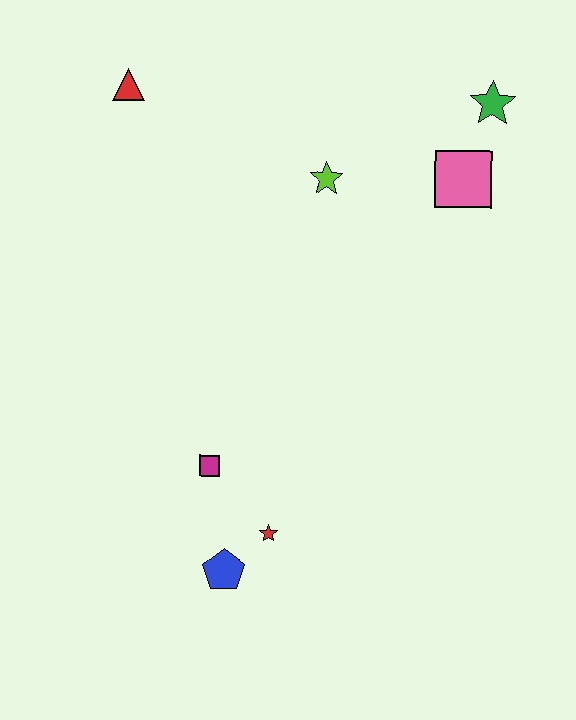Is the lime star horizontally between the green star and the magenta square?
Yes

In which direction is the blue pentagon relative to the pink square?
The blue pentagon is below the pink square.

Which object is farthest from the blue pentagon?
The green star is farthest from the blue pentagon.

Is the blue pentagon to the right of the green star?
No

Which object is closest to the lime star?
The pink square is closest to the lime star.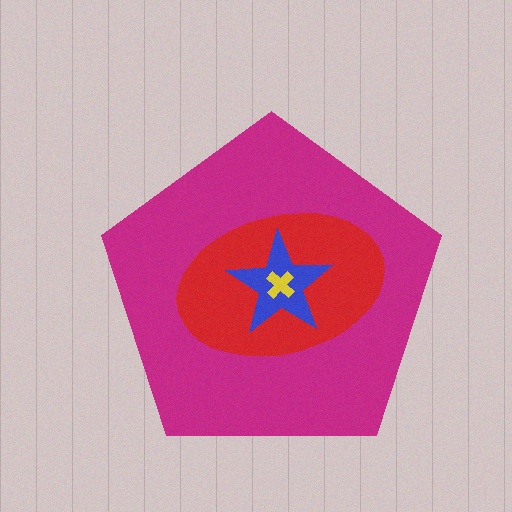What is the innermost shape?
The yellow cross.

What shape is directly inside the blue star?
The yellow cross.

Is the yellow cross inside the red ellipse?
Yes.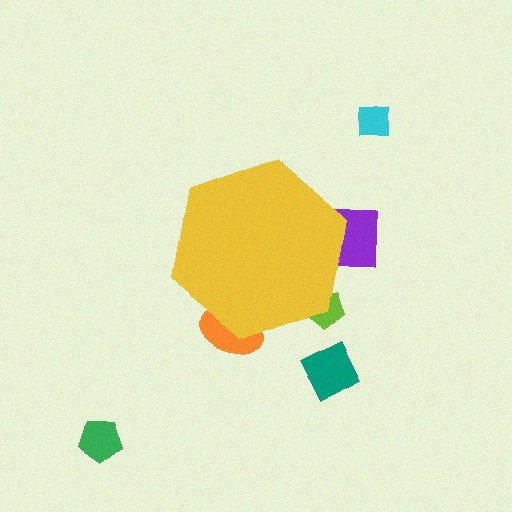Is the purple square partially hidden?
Yes, the purple square is partially hidden behind the yellow hexagon.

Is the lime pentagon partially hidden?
Yes, the lime pentagon is partially hidden behind the yellow hexagon.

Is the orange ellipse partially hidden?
Yes, the orange ellipse is partially hidden behind the yellow hexagon.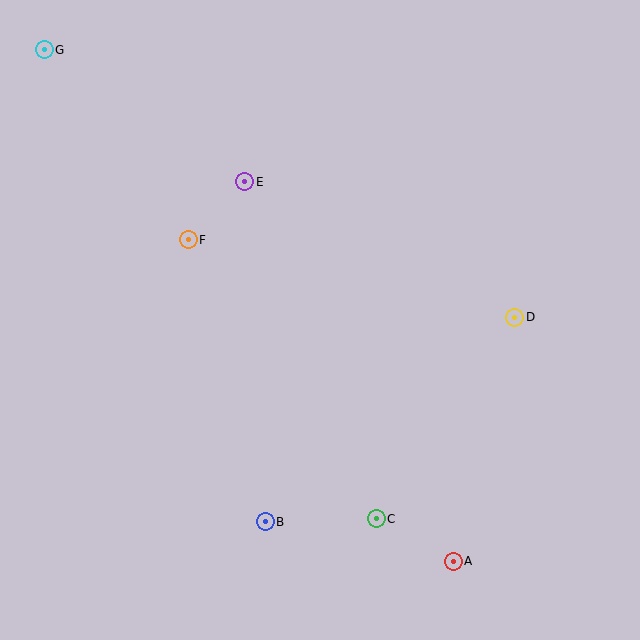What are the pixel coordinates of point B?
Point B is at (265, 522).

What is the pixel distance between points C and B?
The distance between C and B is 111 pixels.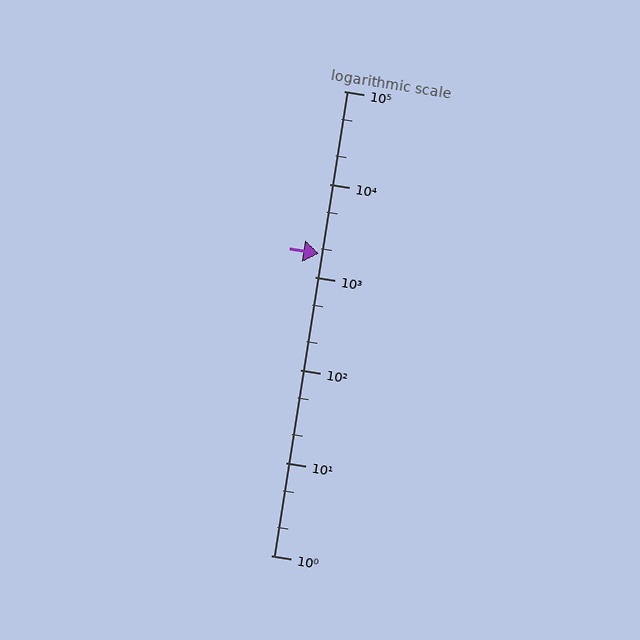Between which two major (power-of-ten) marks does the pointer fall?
The pointer is between 1000 and 10000.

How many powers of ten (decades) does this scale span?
The scale spans 5 decades, from 1 to 100000.